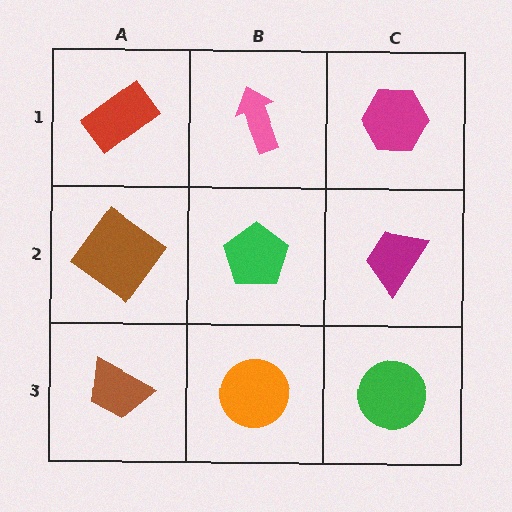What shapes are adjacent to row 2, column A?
A red rectangle (row 1, column A), a brown trapezoid (row 3, column A), a green pentagon (row 2, column B).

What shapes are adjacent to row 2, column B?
A pink arrow (row 1, column B), an orange circle (row 3, column B), a brown diamond (row 2, column A), a magenta trapezoid (row 2, column C).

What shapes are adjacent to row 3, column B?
A green pentagon (row 2, column B), a brown trapezoid (row 3, column A), a green circle (row 3, column C).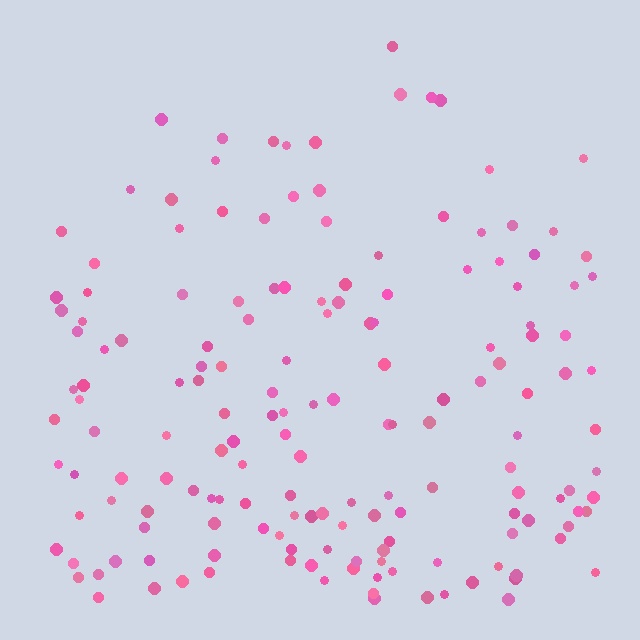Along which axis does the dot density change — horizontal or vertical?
Vertical.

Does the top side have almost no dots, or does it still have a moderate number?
Still a moderate number, just noticeably fewer than the bottom.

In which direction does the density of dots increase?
From top to bottom, with the bottom side densest.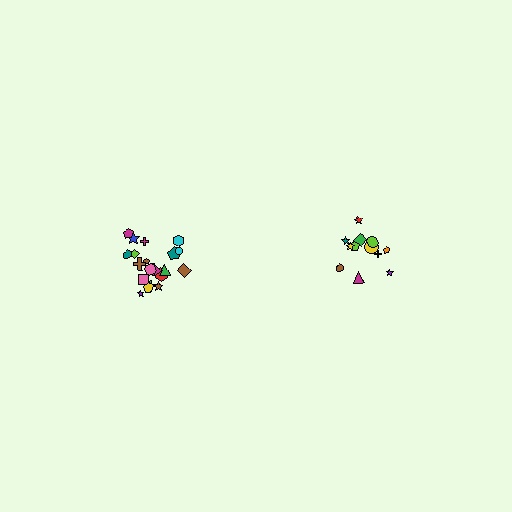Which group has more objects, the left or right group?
The left group.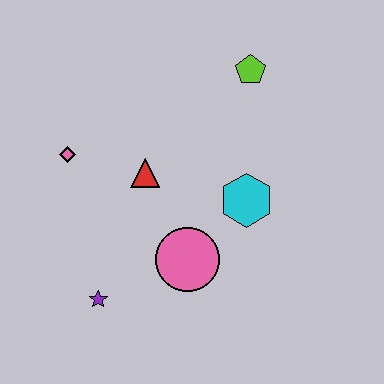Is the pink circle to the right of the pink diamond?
Yes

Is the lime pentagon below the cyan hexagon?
No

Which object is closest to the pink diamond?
The red triangle is closest to the pink diamond.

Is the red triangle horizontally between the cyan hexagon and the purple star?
Yes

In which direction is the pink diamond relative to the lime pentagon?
The pink diamond is to the left of the lime pentagon.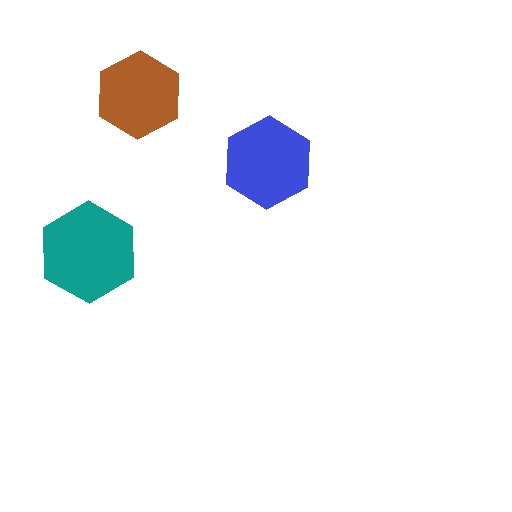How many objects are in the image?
There are 3 objects in the image.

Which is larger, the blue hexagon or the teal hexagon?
The teal one.